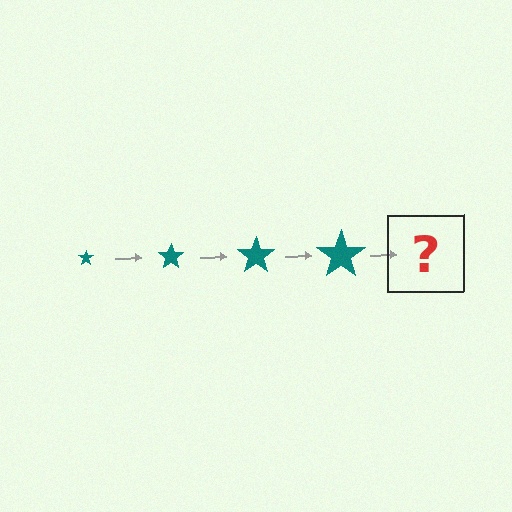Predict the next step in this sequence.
The next step is a teal star, larger than the previous one.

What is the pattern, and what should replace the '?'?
The pattern is that the star gets progressively larger each step. The '?' should be a teal star, larger than the previous one.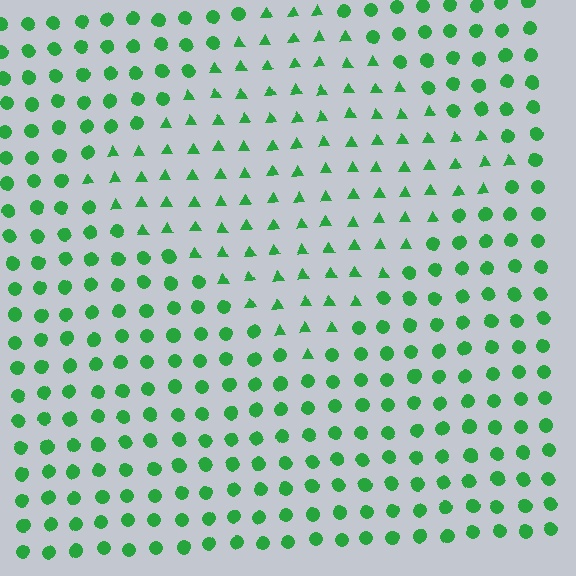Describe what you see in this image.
The image is filled with small green elements arranged in a uniform grid. A diamond-shaped region contains triangles, while the surrounding area contains circles. The boundary is defined purely by the change in element shape.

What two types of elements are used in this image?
The image uses triangles inside the diamond region and circles outside it.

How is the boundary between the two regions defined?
The boundary is defined by a change in element shape: triangles inside vs. circles outside. All elements share the same color and spacing.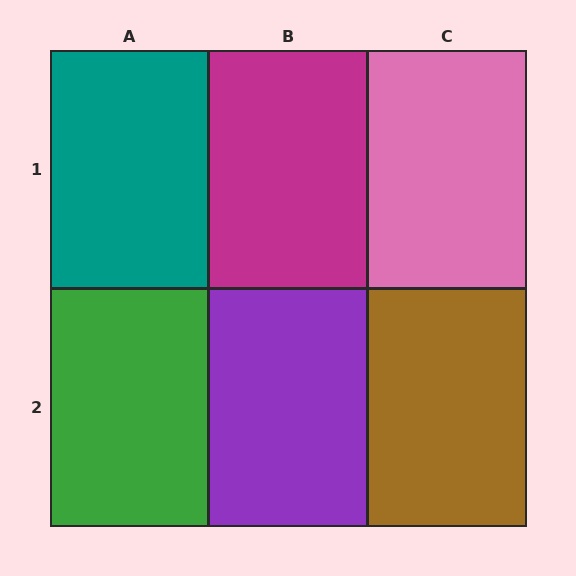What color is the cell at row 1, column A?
Teal.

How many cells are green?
1 cell is green.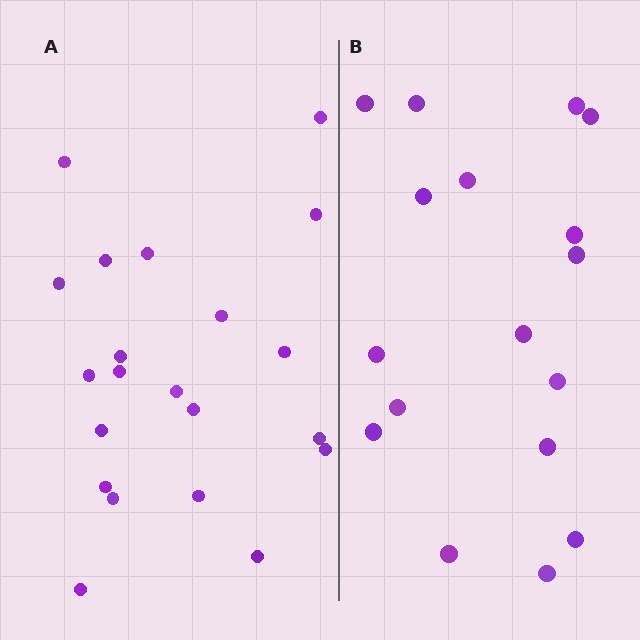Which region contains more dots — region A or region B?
Region A (the left region) has more dots.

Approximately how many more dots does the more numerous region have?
Region A has about 4 more dots than region B.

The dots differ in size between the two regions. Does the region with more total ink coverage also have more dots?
No. Region B has more total ink coverage because its dots are larger, but region A actually contains more individual dots. Total area can be misleading — the number of items is what matters here.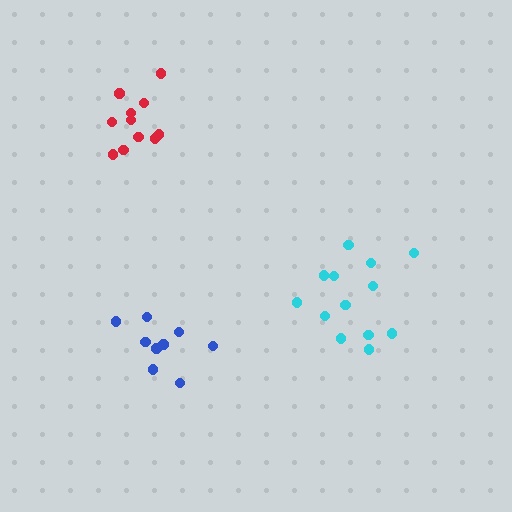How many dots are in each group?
Group 1: 9 dots, Group 2: 11 dots, Group 3: 13 dots (33 total).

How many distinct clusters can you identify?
There are 3 distinct clusters.